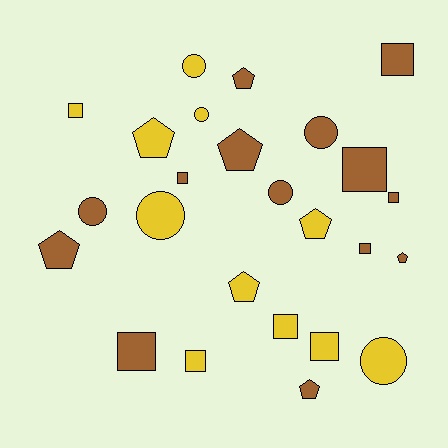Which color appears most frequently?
Brown, with 14 objects.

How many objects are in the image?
There are 25 objects.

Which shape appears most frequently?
Square, with 10 objects.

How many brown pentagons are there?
There are 5 brown pentagons.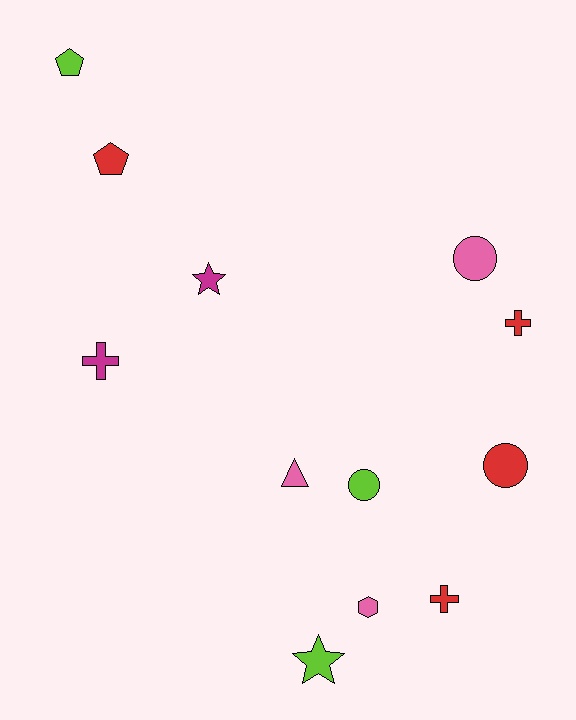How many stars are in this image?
There are 2 stars.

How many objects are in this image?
There are 12 objects.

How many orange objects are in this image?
There are no orange objects.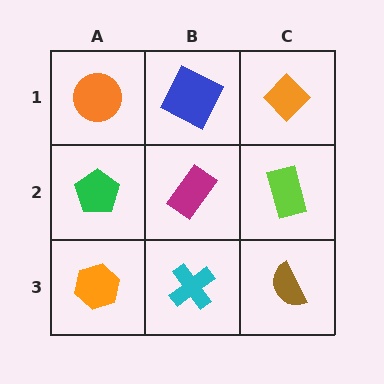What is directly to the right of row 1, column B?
An orange diamond.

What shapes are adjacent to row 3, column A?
A green pentagon (row 2, column A), a cyan cross (row 3, column B).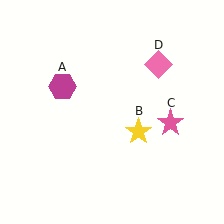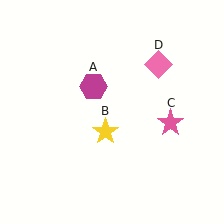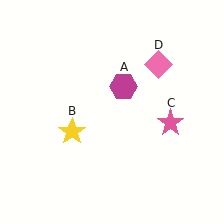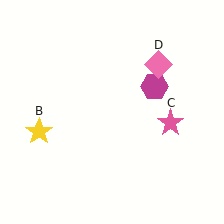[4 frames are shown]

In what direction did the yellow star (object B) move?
The yellow star (object B) moved left.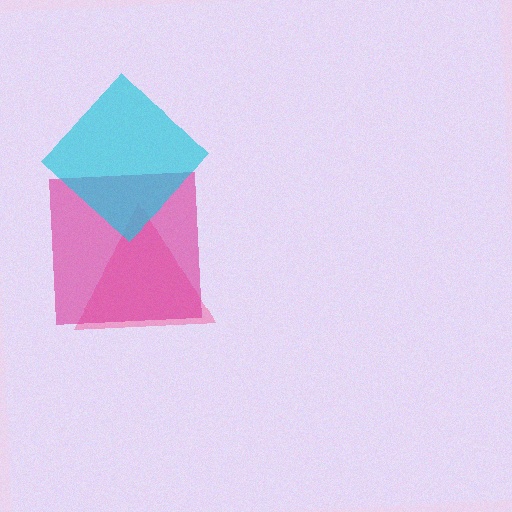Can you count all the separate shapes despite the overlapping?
Yes, there are 3 separate shapes.